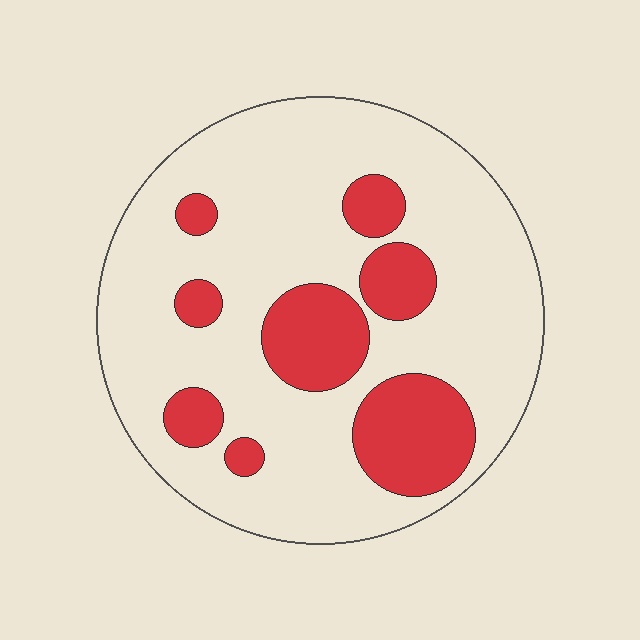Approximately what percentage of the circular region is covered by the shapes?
Approximately 25%.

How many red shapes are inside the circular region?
8.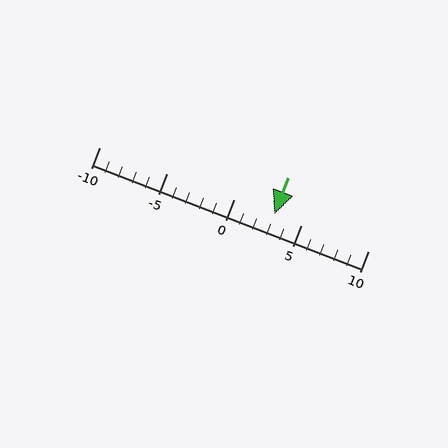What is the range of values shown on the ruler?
The ruler shows values from -10 to 10.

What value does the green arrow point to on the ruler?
The green arrow points to approximately 3.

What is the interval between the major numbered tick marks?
The major tick marks are spaced 5 units apart.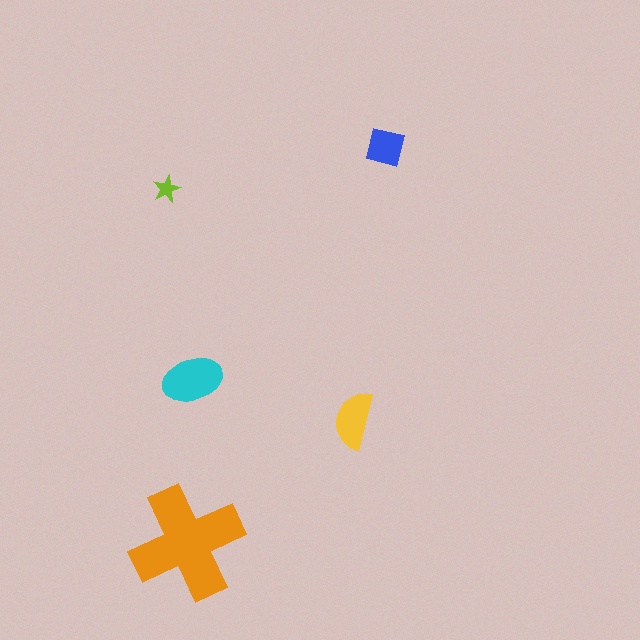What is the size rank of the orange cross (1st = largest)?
1st.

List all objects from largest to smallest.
The orange cross, the cyan ellipse, the yellow semicircle, the blue square, the lime star.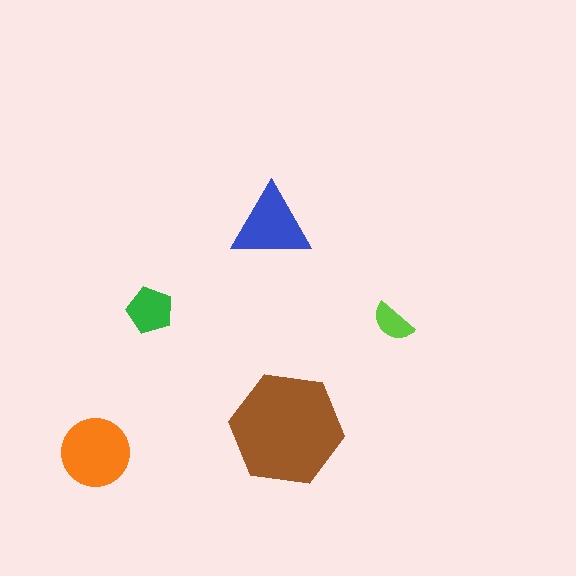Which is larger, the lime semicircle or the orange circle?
The orange circle.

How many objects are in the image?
There are 5 objects in the image.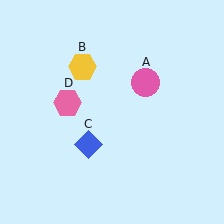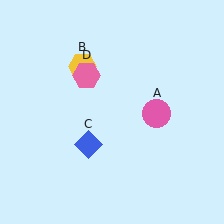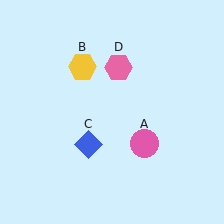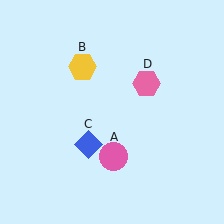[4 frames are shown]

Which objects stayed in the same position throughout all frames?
Yellow hexagon (object B) and blue diamond (object C) remained stationary.